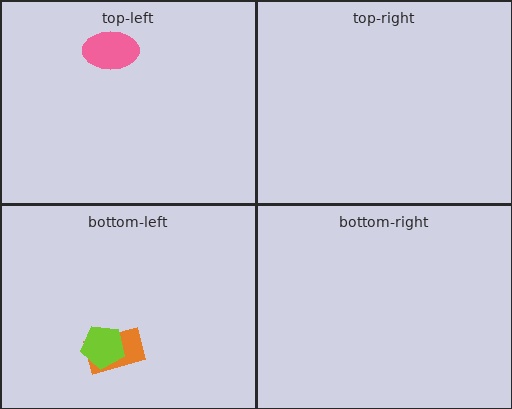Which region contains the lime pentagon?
The bottom-left region.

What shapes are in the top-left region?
The pink ellipse.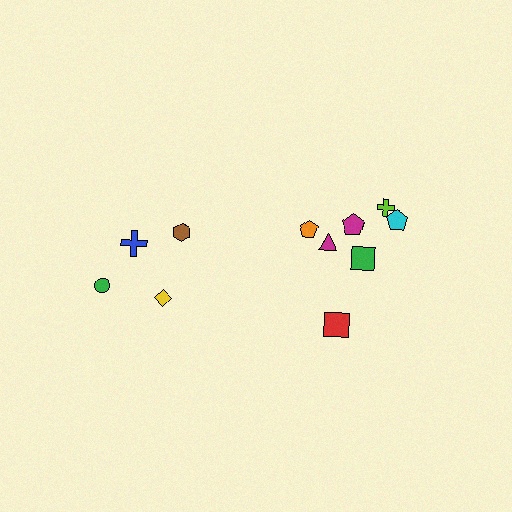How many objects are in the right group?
There are 7 objects.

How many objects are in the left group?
There are 4 objects.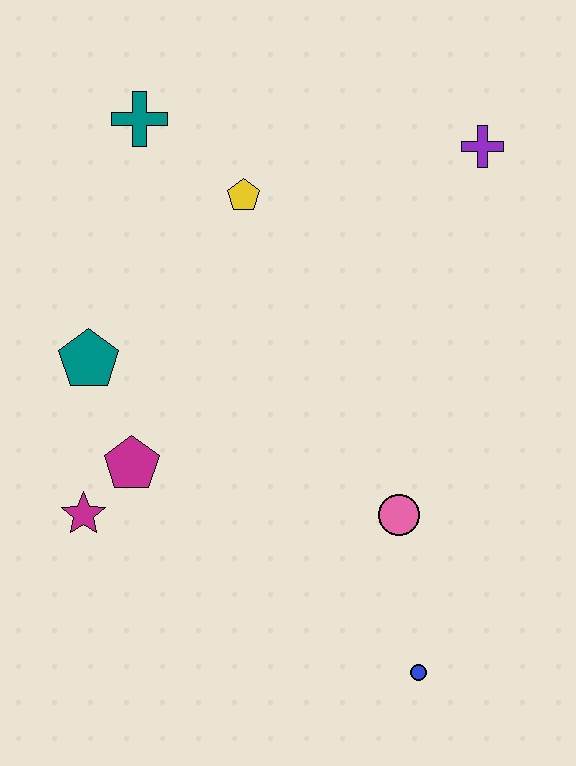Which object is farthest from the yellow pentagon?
The blue circle is farthest from the yellow pentagon.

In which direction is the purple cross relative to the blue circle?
The purple cross is above the blue circle.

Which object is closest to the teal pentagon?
The magenta pentagon is closest to the teal pentagon.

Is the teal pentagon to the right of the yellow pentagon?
No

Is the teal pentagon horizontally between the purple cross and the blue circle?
No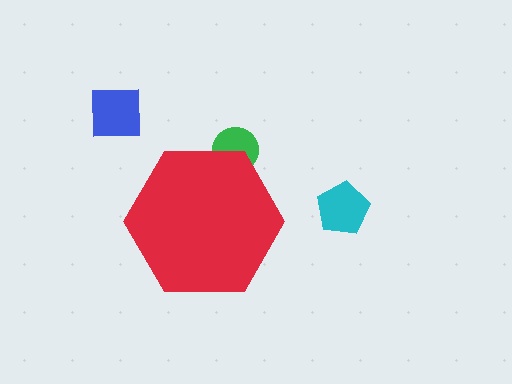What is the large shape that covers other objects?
A red hexagon.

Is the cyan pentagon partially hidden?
No, the cyan pentagon is fully visible.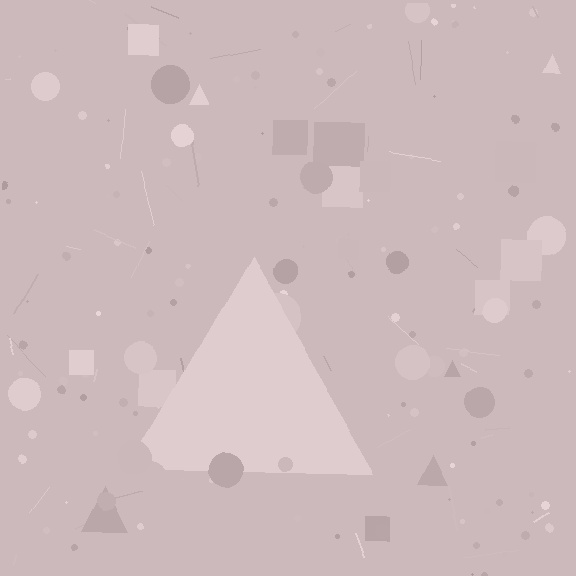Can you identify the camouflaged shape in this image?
The camouflaged shape is a triangle.